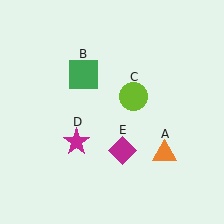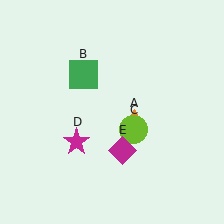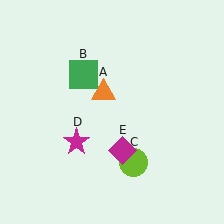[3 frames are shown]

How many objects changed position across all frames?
2 objects changed position: orange triangle (object A), lime circle (object C).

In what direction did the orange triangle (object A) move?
The orange triangle (object A) moved up and to the left.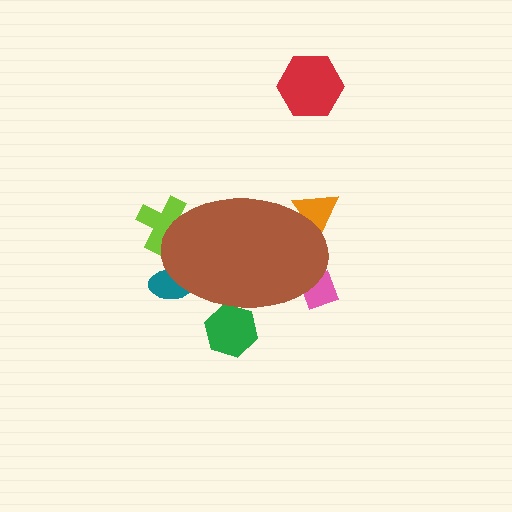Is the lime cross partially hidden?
Yes, the lime cross is partially hidden behind the brown ellipse.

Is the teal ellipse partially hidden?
Yes, the teal ellipse is partially hidden behind the brown ellipse.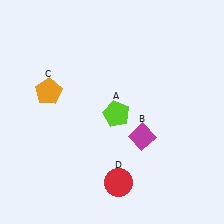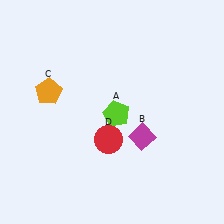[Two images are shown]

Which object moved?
The red circle (D) moved up.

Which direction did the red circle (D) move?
The red circle (D) moved up.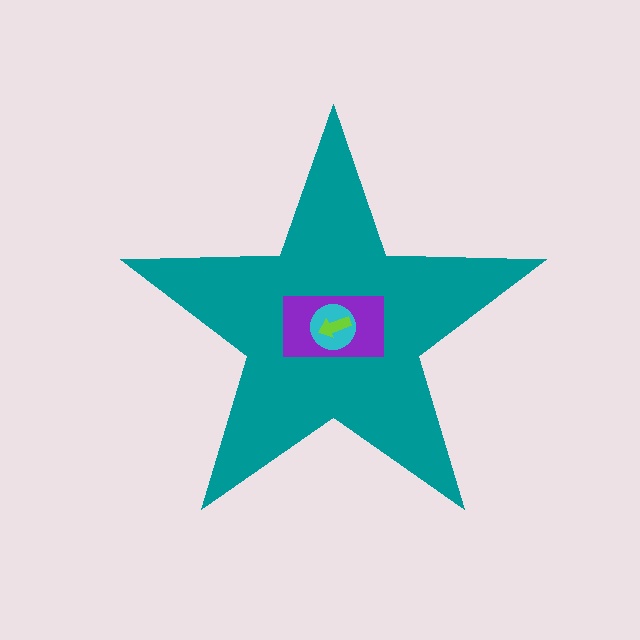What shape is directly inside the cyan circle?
The lime arrow.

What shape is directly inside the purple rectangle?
The cyan circle.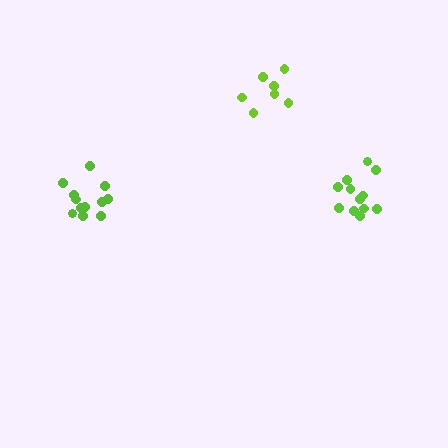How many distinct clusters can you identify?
There are 3 distinct clusters.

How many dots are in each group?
Group 1: 12 dots, Group 2: 7 dots, Group 3: 12 dots (31 total).